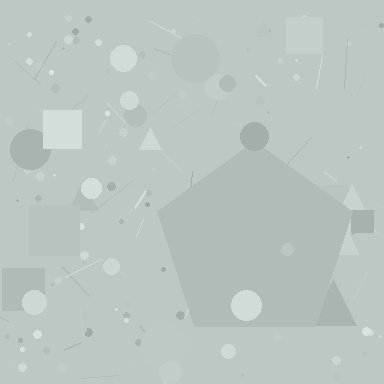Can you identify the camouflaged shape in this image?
The camouflaged shape is a pentagon.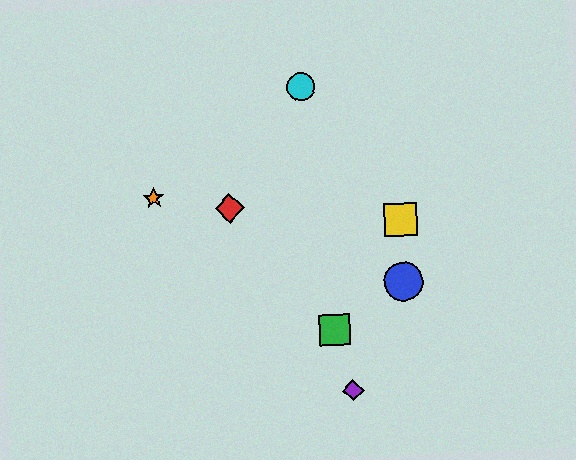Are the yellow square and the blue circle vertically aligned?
Yes, both are at x≈401.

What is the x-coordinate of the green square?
The green square is at x≈335.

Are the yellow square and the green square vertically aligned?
No, the yellow square is at x≈401 and the green square is at x≈335.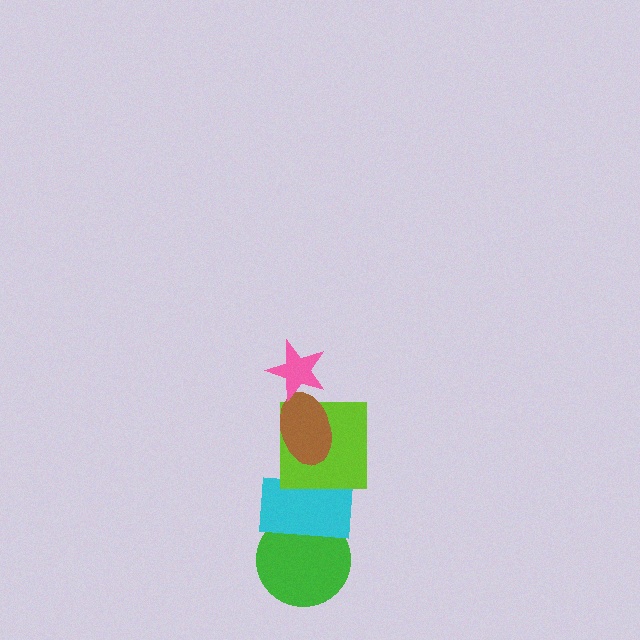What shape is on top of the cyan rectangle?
The lime square is on top of the cyan rectangle.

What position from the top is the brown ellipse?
The brown ellipse is 2nd from the top.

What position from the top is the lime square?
The lime square is 3rd from the top.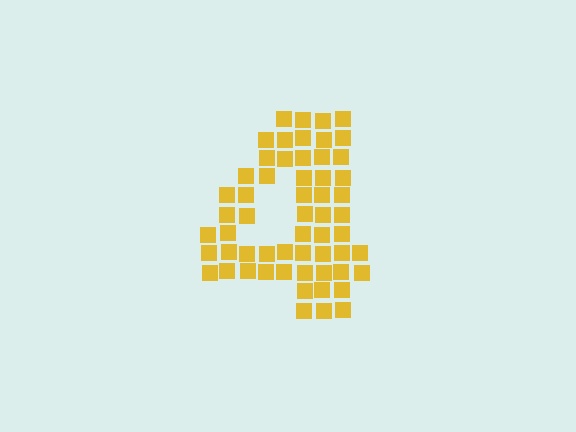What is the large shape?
The large shape is the digit 4.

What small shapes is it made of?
It is made of small squares.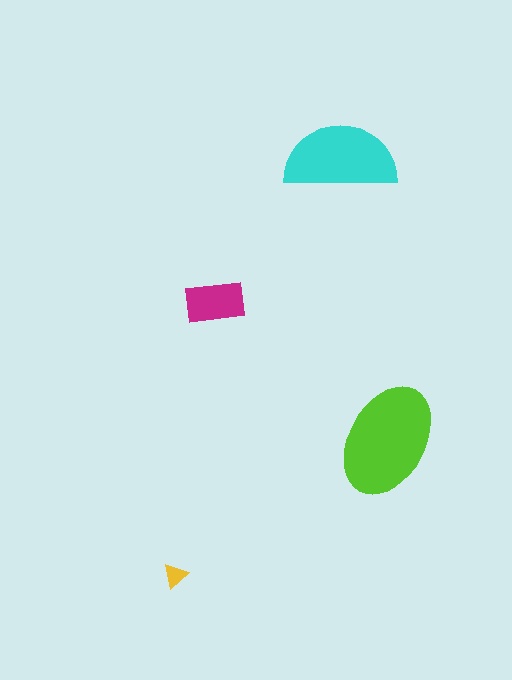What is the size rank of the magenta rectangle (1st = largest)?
3rd.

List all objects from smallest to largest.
The yellow triangle, the magenta rectangle, the cyan semicircle, the lime ellipse.